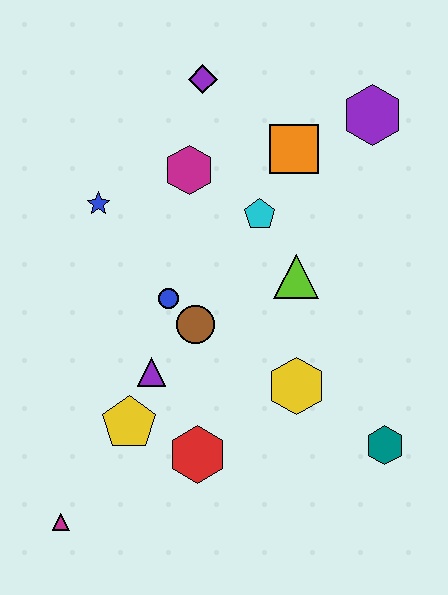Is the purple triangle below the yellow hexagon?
No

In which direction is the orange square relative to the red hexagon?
The orange square is above the red hexagon.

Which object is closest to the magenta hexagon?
The cyan pentagon is closest to the magenta hexagon.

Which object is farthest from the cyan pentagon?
The magenta triangle is farthest from the cyan pentagon.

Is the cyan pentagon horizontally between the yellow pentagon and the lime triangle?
Yes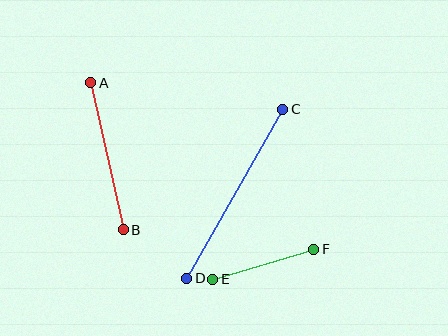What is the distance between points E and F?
The distance is approximately 105 pixels.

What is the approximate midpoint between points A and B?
The midpoint is at approximately (107, 156) pixels.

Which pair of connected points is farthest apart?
Points C and D are farthest apart.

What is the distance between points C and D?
The distance is approximately 194 pixels.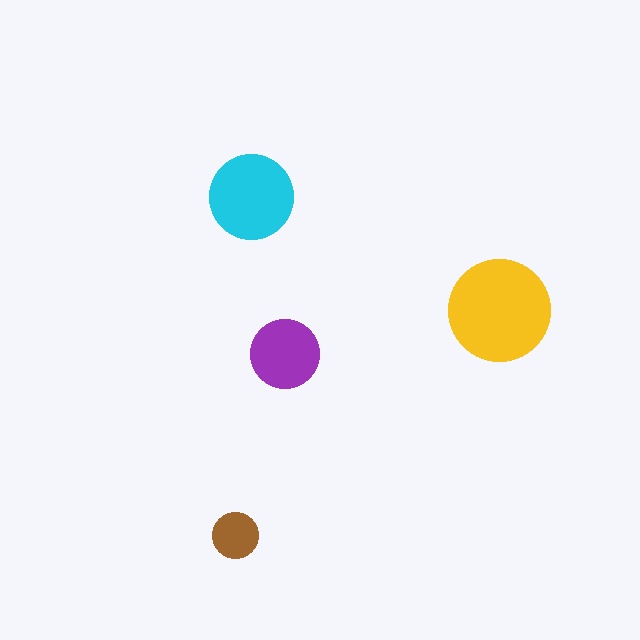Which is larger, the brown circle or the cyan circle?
The cyan one.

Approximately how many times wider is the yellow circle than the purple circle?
About 1.5 times wider.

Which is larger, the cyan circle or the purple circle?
The cyan one.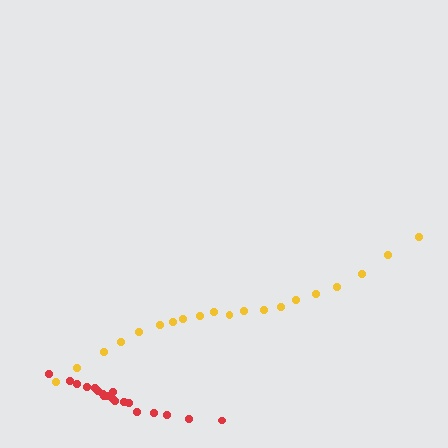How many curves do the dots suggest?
There are 2 distinct paths.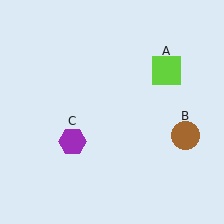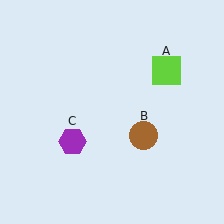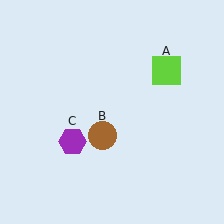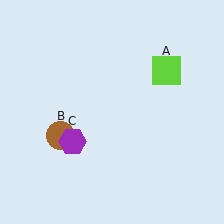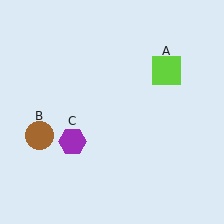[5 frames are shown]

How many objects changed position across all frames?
1 object changed position: brown circle (object B).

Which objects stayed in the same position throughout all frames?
Lime square (object A) and purple hexagon (object C) remained stationary.